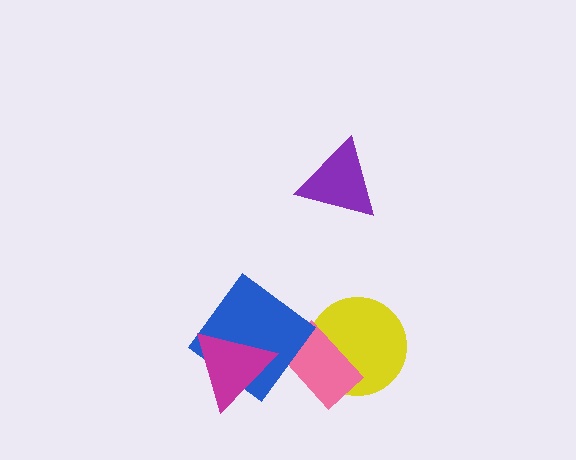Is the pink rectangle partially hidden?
Yes, it is partially covered by another shape.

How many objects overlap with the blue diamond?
2 objects overlap with the blue diamond.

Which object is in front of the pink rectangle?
The blue diamond is in front of the pink rectangle.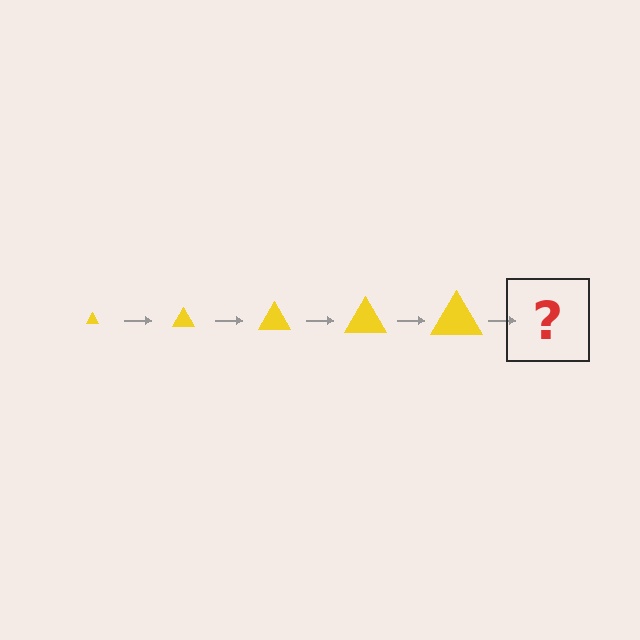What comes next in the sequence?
The next element should be a yellow triangle, larger than the previous one.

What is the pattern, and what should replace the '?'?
The pattern is that the triangle gets progressively larger each step. The '?' should be a yellow triangle, larger than the previous one.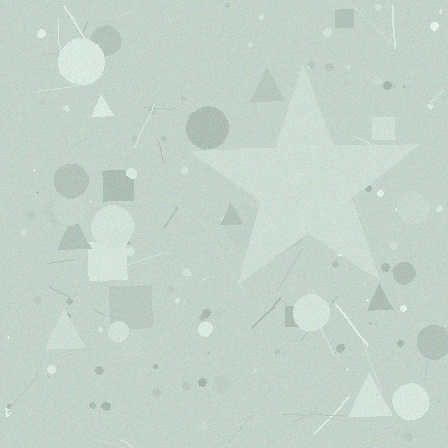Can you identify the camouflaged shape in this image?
The camouflaged shape is a star.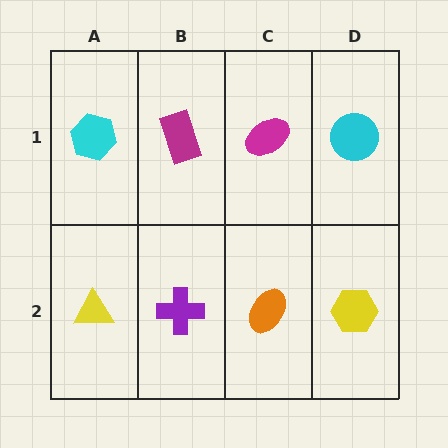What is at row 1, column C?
A magenta ellipse.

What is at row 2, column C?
An orange ellipse.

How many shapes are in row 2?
4 shapes.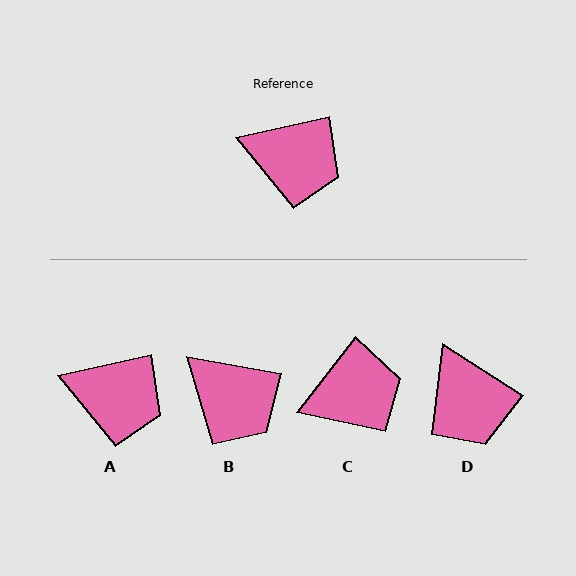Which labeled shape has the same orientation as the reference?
A.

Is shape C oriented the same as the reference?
No, it is off by about 39 degrees.